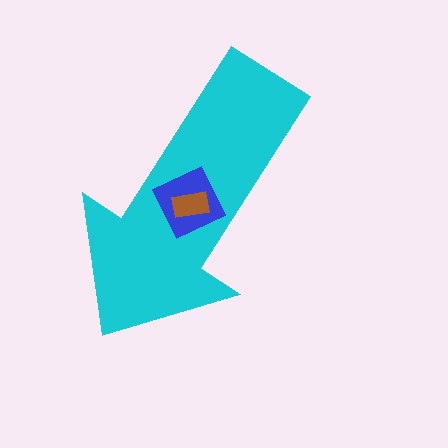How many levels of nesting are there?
3.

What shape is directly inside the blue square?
The brown rectangle.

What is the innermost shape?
The brown rectangle.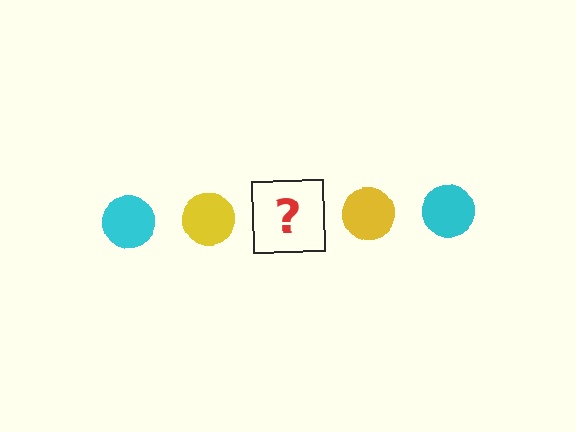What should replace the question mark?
The question mark should be replaced with a cyan circle.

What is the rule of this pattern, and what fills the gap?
The rule is that the pattern cycles through cyan, yellow circles. The gap should be filled with a cyan circle.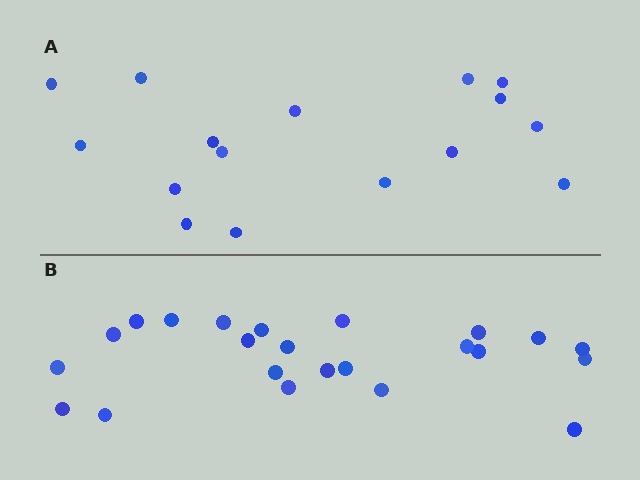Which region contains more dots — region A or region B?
Region B (the bottom region) has more dots.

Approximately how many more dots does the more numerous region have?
Region B has roughly 8 or so more dots than region A.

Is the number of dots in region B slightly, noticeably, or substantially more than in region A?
Region B has noticeably more, but not dramatically so. The ratio is roughly 1.4 to 1.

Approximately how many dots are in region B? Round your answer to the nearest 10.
About 20 dots. (The exact count is 23, which rounds to 20.)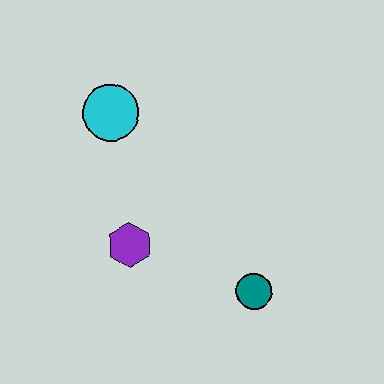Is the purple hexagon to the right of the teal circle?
No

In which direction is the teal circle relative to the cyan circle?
The teal circle is below the cyan circle.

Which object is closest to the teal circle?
The purple hexagon is closest to the teal circle.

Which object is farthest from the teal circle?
The cyan circle is farthest from the teal circle.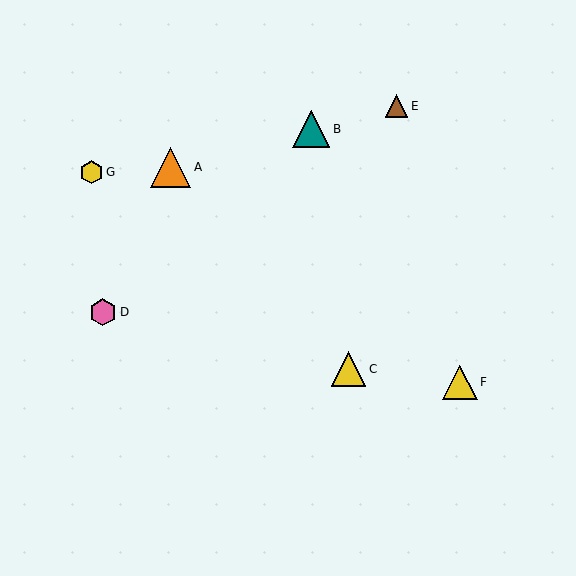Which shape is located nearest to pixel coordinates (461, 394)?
The yellow triangle (labeled F) at (460, 382) is nearest to that location.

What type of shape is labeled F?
Shape F is a yellow triangle.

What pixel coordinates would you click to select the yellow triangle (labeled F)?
Click at (460, 382) to select the yellow triangle F.